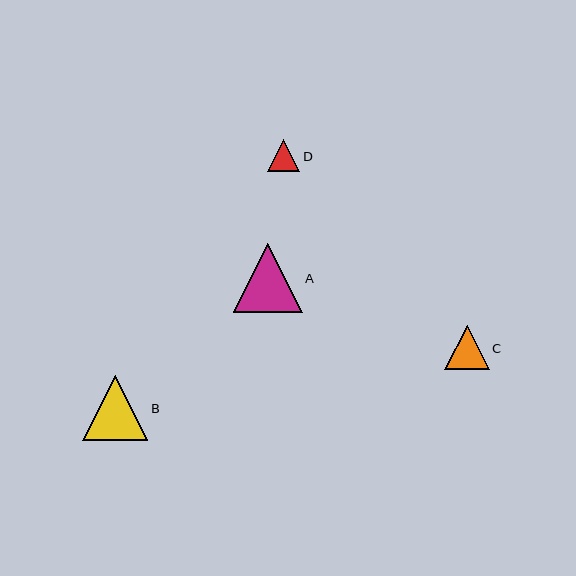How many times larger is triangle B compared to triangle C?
Triangle B is approximately 1.5 times the size of triangle C.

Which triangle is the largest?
Triangle A is the largest with a size of approximately 69 pixels.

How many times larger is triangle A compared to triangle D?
Triangle A is approximately 2.1 times the size of triangle D.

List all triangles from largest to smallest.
From largest to smallest: A, B, C, D.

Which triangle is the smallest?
Triangle D is the smallest with a size of approximately 33 pixels.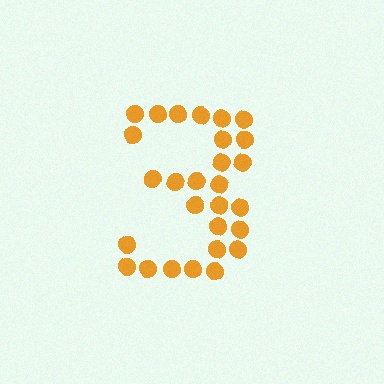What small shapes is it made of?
It is made of small circles.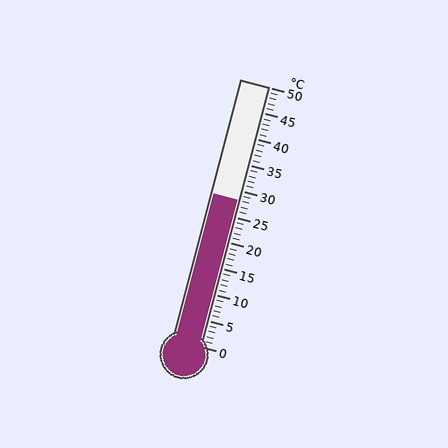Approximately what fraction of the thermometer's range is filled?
The thermometer is filled to approximately 55% of its range.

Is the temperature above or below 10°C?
The temperature is above 10°C.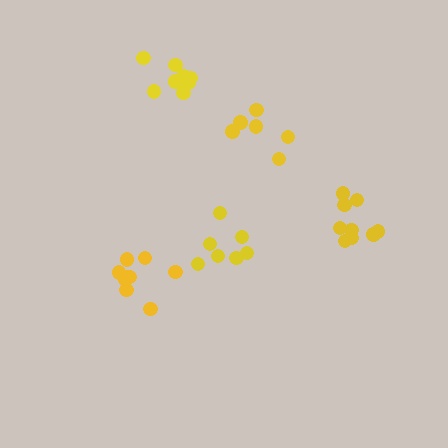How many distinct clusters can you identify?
There are 5 distinct clusters.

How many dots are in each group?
Group 1: 9 dots, Group 2: 9 dots, Group 3: 6 dots, Group 4: 7 dots, Group 5: 9 dots (40 total).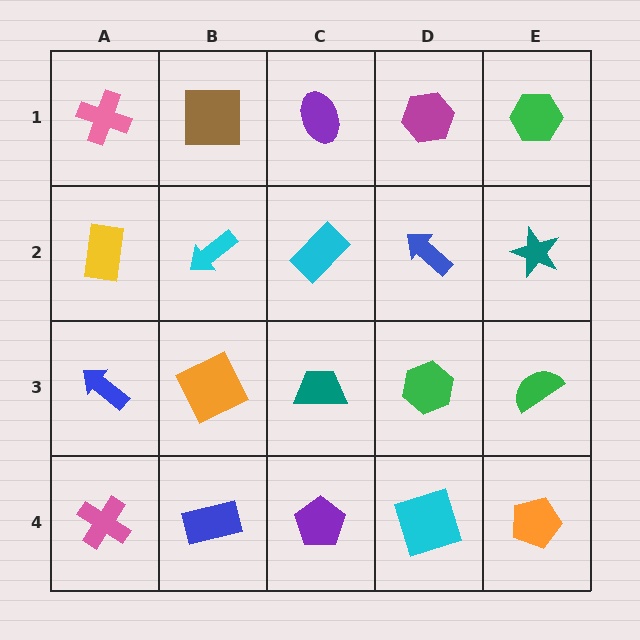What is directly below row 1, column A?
A yellow rectangle.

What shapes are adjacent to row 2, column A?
A pink cross (row 1, column A), a blue arrow (row 3, column A), a cyan arrow (row 2, column B).